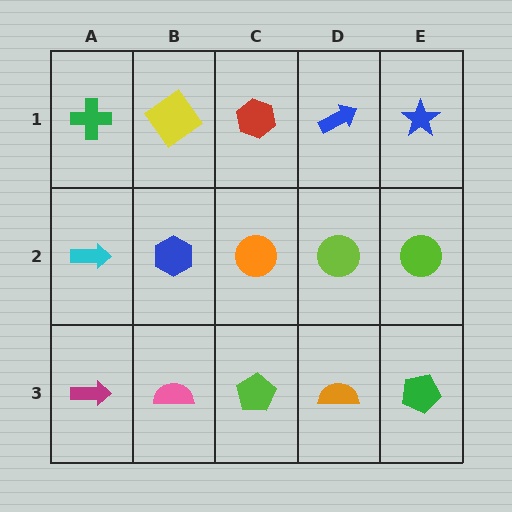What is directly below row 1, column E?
A lime circle.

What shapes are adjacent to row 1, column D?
A lime circle (row 2, column D), a red hexagon (row 1, column C), a blue star (row 1, column E).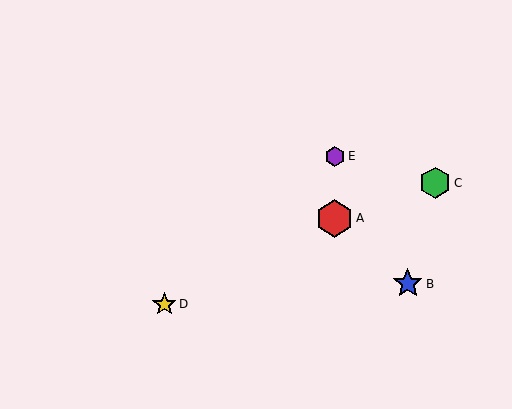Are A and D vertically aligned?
No, A is at x≈335 and D is at x≈164.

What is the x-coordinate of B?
Object B is at x≈408.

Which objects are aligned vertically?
Objects A, E are aligned vertically.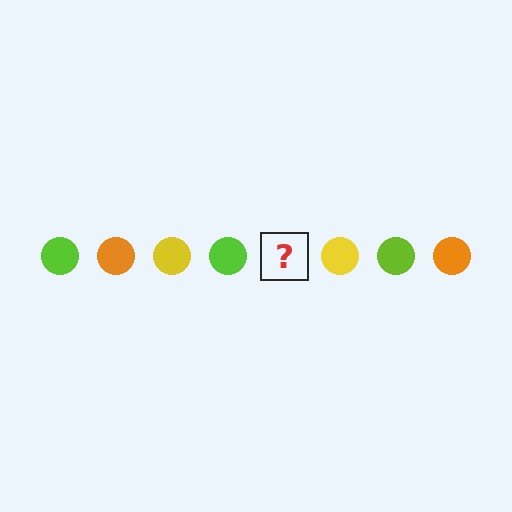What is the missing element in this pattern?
The missing element is an orange circle.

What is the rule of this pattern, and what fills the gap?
The rule is that the pattern cycles through lime, orange, yellow circles. The gap should be filled with an orange circle.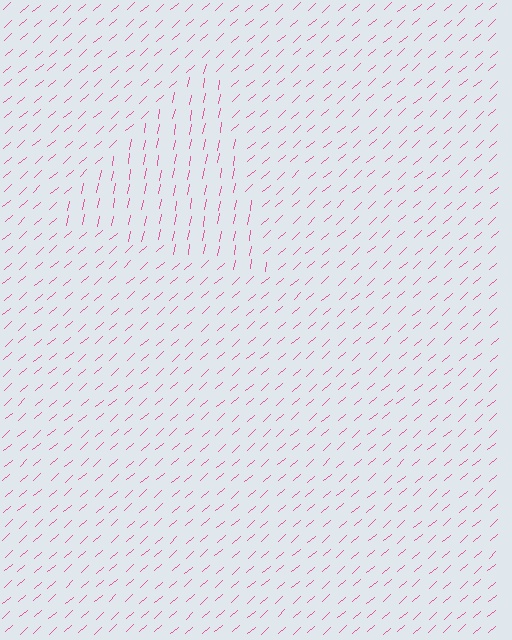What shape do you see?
I see a triangle.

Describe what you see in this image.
The image is filled with small pink line segments. A triangle region in the image has lines oriented differently from the surrounding lines, creating a visible texture boundary.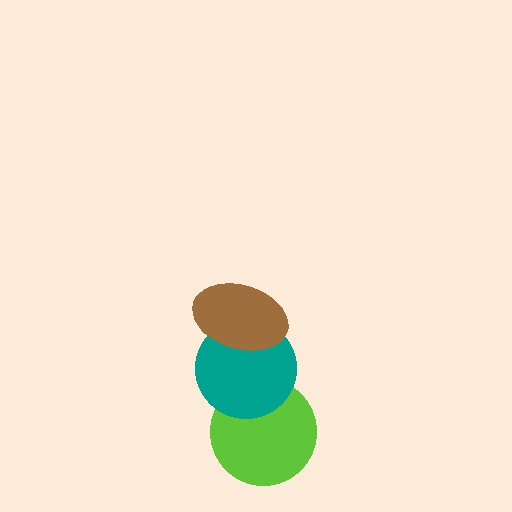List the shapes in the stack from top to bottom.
From top to bottom: the brown ellipse, the teal circle, the lime circle.